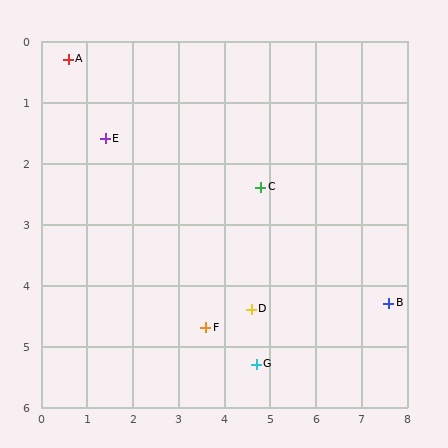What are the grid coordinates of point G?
Point G is at approximately (4.7, 5.3).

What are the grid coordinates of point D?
Point D is at approximately (4.6, 4.4).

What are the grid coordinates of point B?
Point B is at approximately (7.6, 4.3).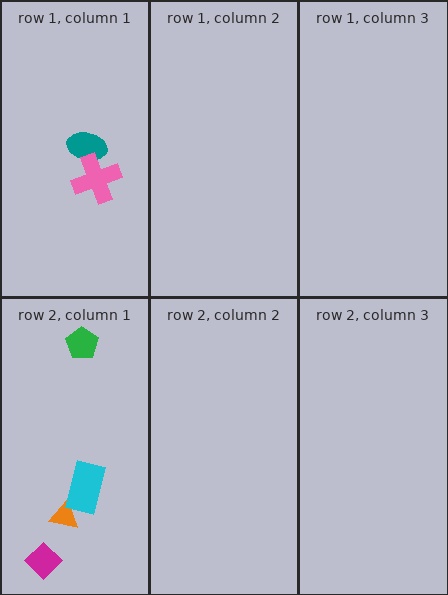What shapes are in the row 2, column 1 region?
The orange triangle, the magenta diamond, the cyan rectangle, the green pentagon.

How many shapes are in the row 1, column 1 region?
2.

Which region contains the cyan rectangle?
The row 2, column 1 region.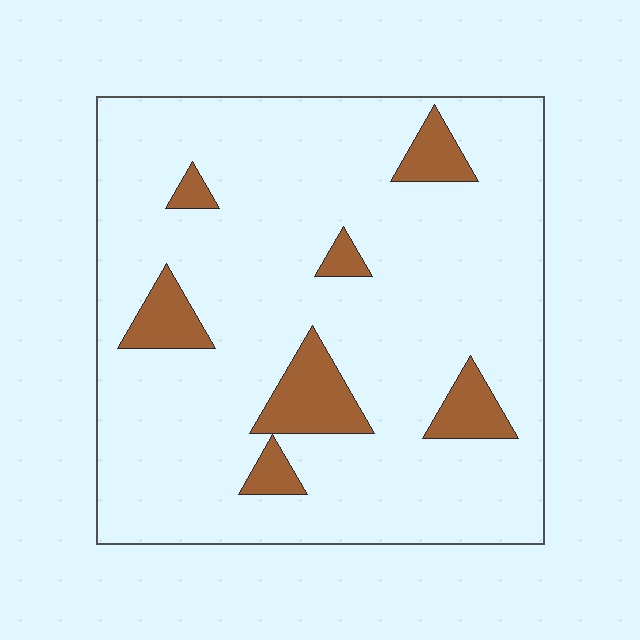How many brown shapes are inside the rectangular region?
7.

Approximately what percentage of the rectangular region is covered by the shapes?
Approximately 10%.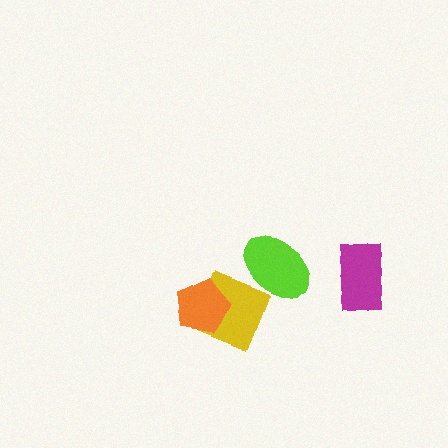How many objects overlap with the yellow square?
1 object overlaps with the yellow square.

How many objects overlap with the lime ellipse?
0 objects overlap with the lime ellipse.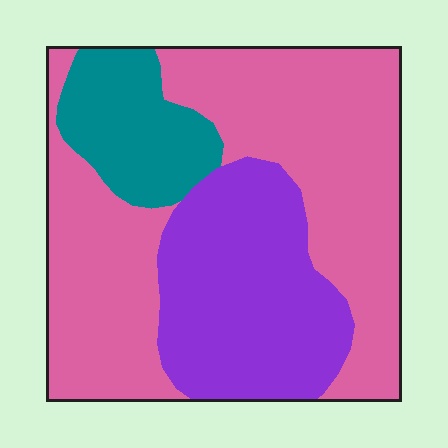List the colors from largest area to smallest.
From largest to smallest: pink, purple, teal.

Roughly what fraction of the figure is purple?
Purple covers around 30% of the figure.